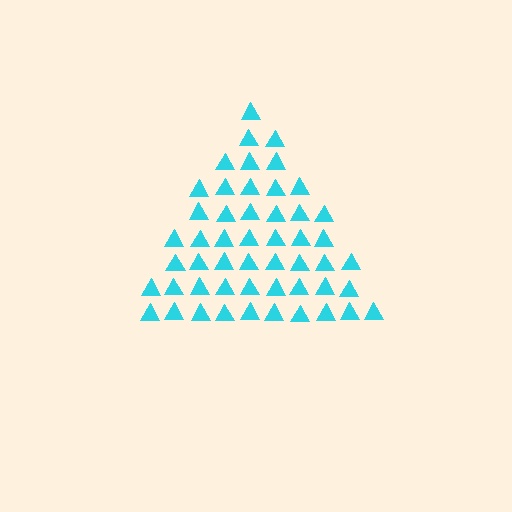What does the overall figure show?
The overall figure shows a triangle.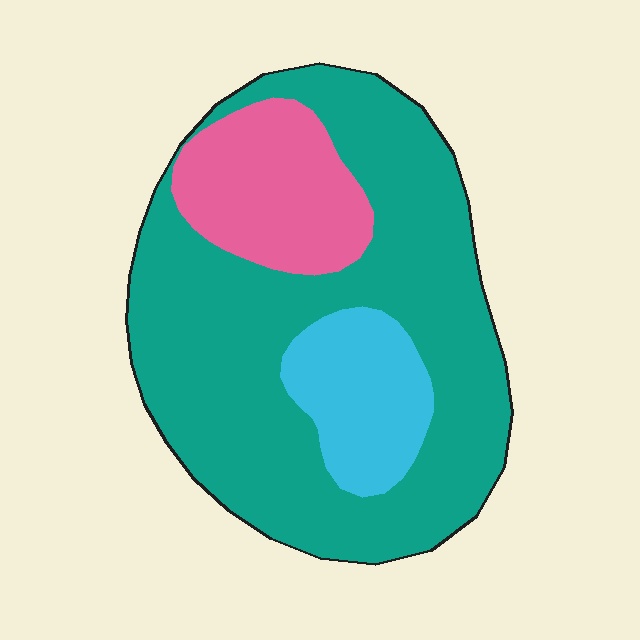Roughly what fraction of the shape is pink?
Pink takes up about one sixth (1/6) of the shape.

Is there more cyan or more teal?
Teal.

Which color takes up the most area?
Teal, at roughly 70%.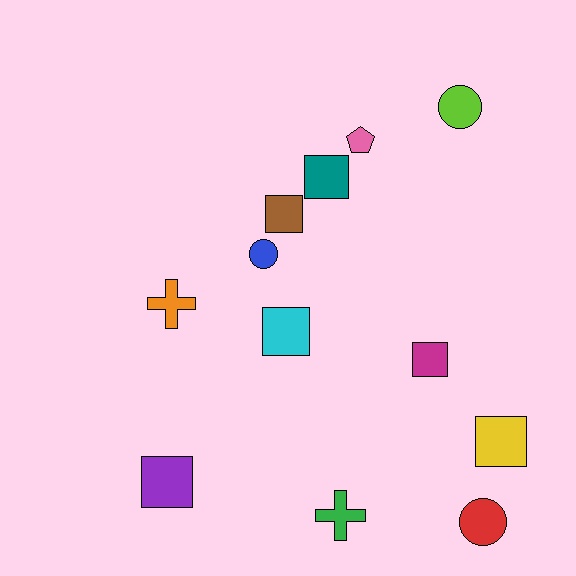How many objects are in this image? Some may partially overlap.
There are 12 objects.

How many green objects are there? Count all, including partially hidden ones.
There is 1 green object.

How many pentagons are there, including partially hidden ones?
There is 1 pentagon.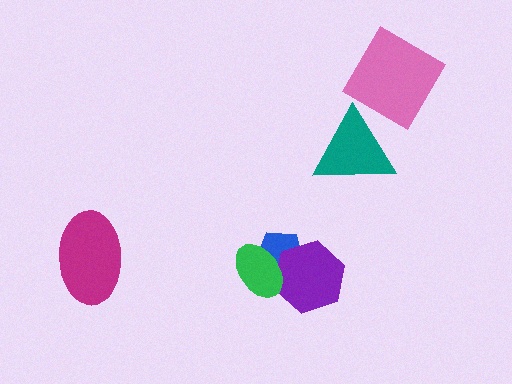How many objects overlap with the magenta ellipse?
0 objects overlap with the magenta ellipse.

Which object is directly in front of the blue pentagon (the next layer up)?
The purple hexagon is directly in front of the blue pentagon.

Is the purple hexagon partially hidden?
Yes, it is partially covered by another shape.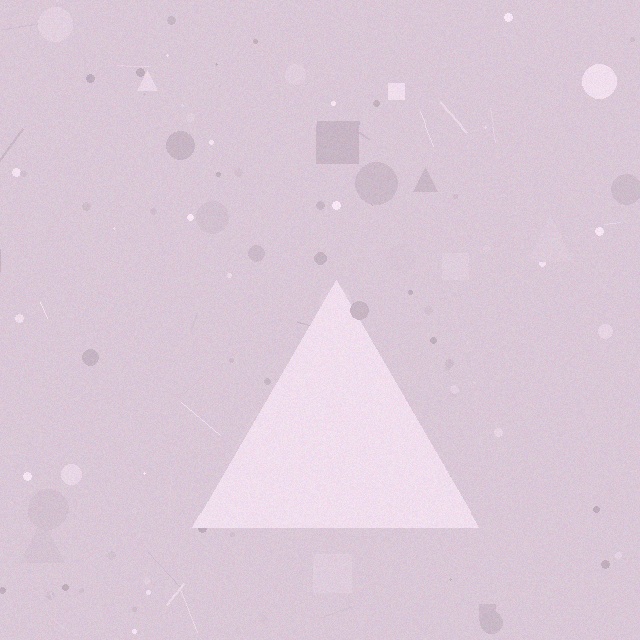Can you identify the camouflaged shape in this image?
The camouflaged shape is a triangle.